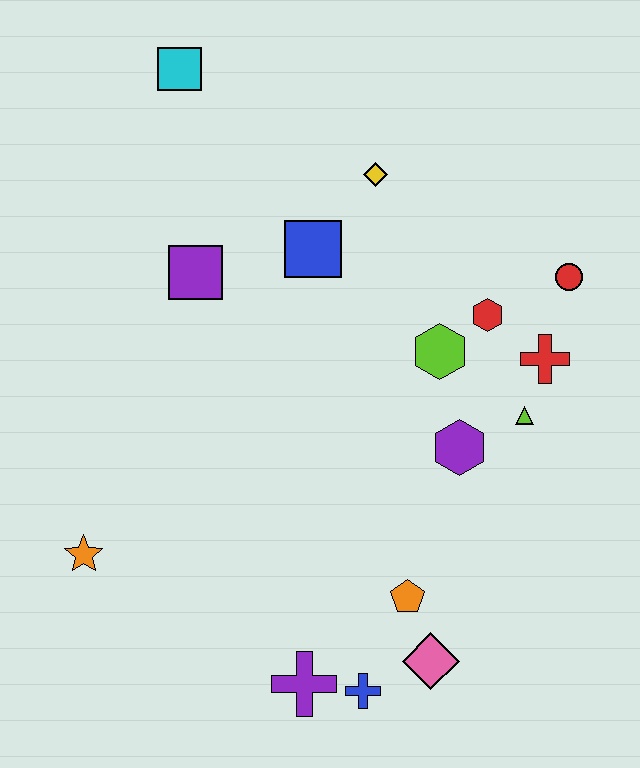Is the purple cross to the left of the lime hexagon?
Yes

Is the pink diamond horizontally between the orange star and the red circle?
Yes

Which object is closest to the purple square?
The blue square is closest to the purple square.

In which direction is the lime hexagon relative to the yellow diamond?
The lime hexagon is below the yellow diamond.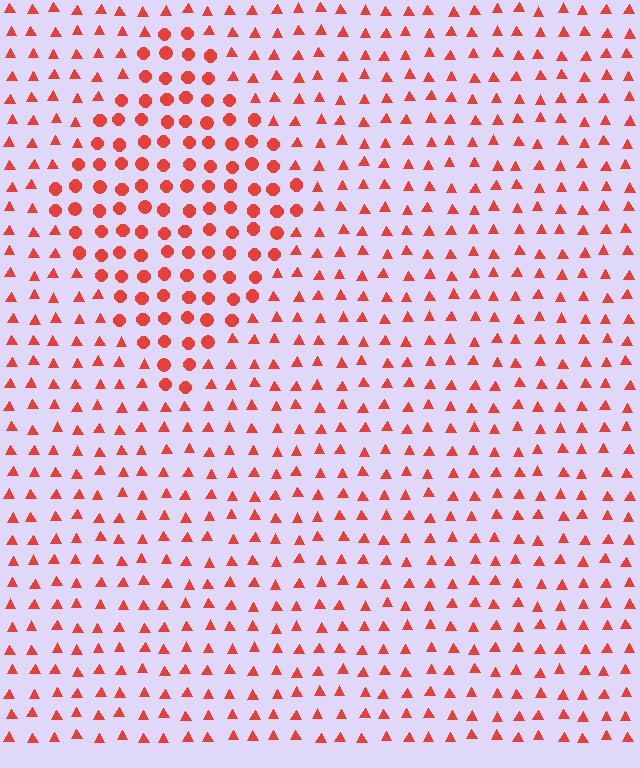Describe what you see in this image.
The image is filled with small red elements arranged in a uniform grid. A diamond-shaped region contains circles, while the surrounding area contains triangles. The boundary is defined purely by the change in element shape.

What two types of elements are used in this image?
The image uses circles inside the diamond region and triangles outside it.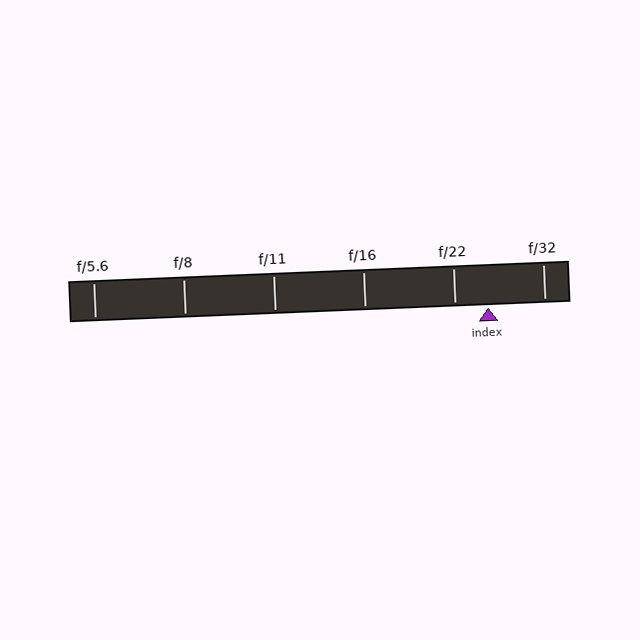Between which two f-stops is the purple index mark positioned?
The index mark is between f/22 and f/32.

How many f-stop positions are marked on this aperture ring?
There are 6 f-stop positions marked.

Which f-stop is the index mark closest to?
The index mark is closest to f/22.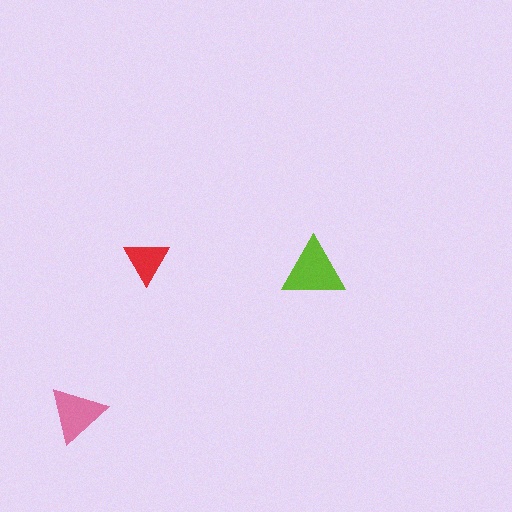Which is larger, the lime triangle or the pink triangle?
The lime one.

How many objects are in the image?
There are 3 objects in the image.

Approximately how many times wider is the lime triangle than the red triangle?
About 1.5 times wider.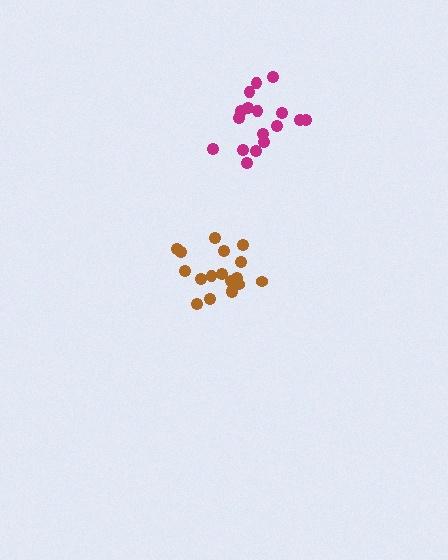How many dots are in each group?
Group 1: 17 dots, Group 2: 18 dots (35 total).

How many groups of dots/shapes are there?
There are 2 groups.